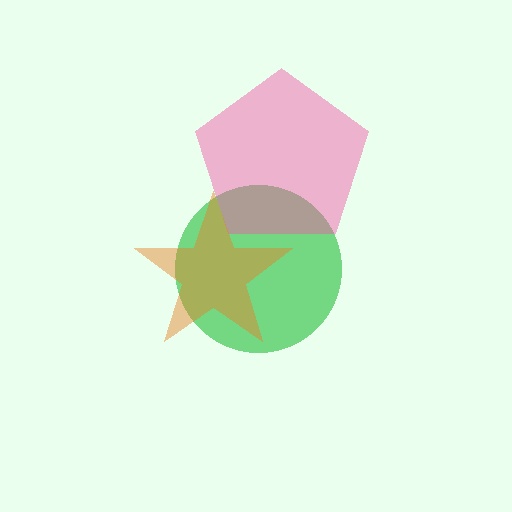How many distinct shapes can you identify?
There are 3 distinct shapes: a green circle, a pink pentagon, an orange star.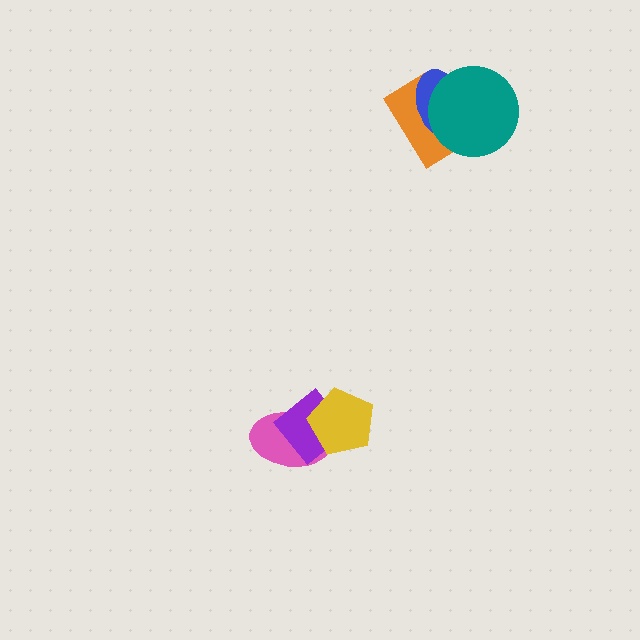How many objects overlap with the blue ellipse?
2 objects overlap with the blue ellipse.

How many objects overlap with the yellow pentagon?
2 objects overlap with the yellow pentagon.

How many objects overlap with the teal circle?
2 objects overlap with the teal circle.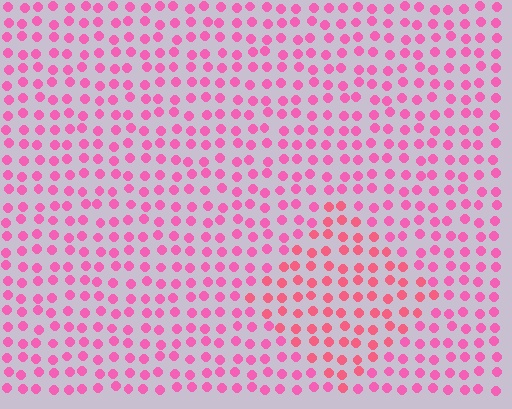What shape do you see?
I see a diamond.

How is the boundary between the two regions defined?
The boundary is defined purely by a slight shift in hue (about 22 degrees). Spacing, size, and orientation are identical on both sides.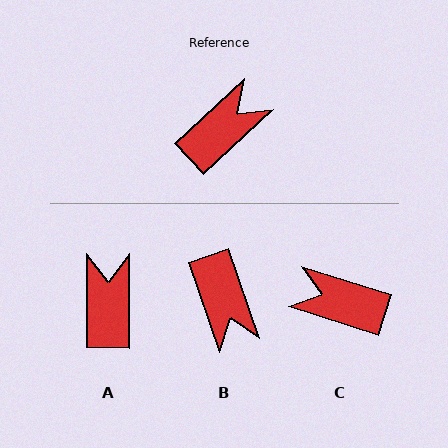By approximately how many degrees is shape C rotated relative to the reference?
Approximately 120 degrees counter-clockwise.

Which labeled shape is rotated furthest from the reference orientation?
C, about 120 degrees away.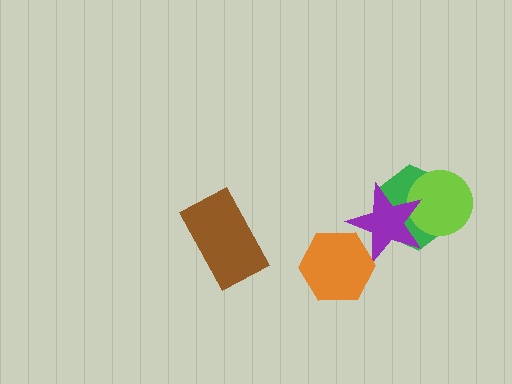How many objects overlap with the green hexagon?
2 objects overlap with the green hexagon.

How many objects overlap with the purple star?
3 objects overlap with the purple star.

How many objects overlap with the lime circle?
2 objects overlap with the lime circle.